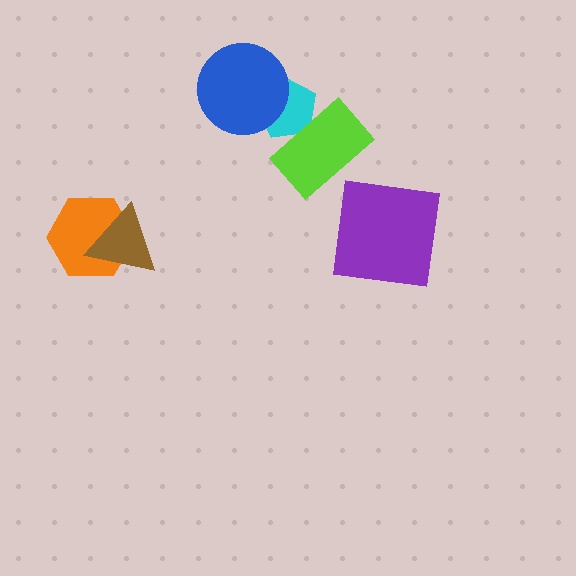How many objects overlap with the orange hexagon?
1 object overlaps with the orange hexagon.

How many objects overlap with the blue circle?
1 object overlaps with the blue circle.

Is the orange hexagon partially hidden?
Yes, it is partially covered by another shape.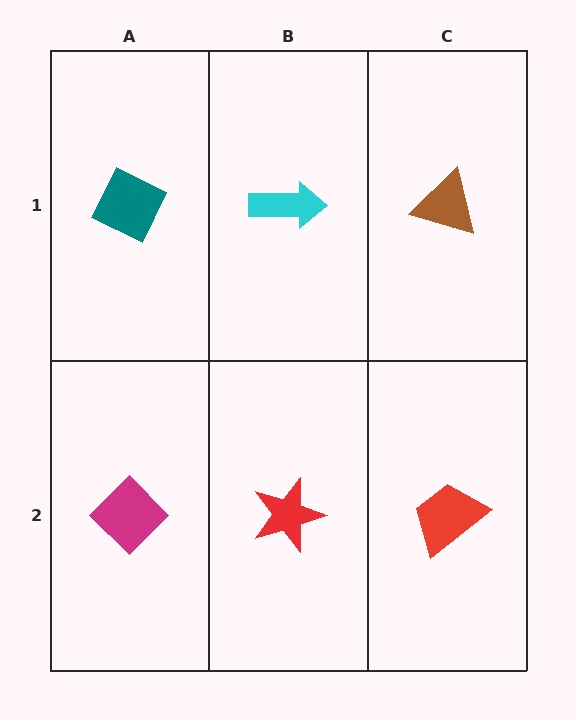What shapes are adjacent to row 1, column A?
A magenta diamond (row 2, column A), a cyan arrow (row 1, column B).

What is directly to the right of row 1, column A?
A cyan arrow.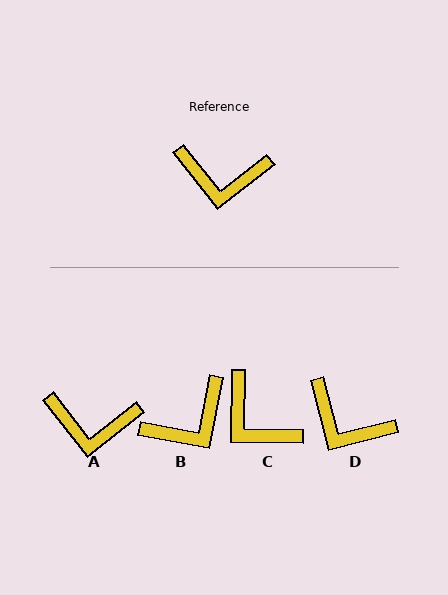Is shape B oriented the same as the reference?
No, it is off by about 41 degrees.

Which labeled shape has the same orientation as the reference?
A.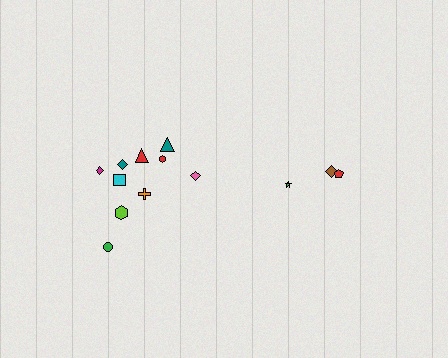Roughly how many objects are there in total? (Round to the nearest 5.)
Roughly 15 objects in total.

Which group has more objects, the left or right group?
The left group.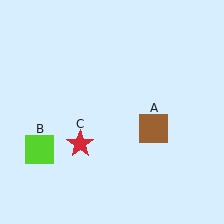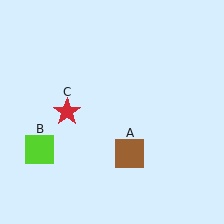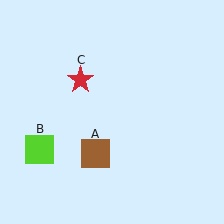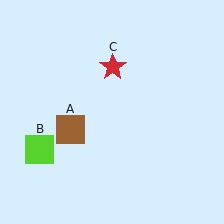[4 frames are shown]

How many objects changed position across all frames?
2 objects changed position: brown square (object A), red star (object C).